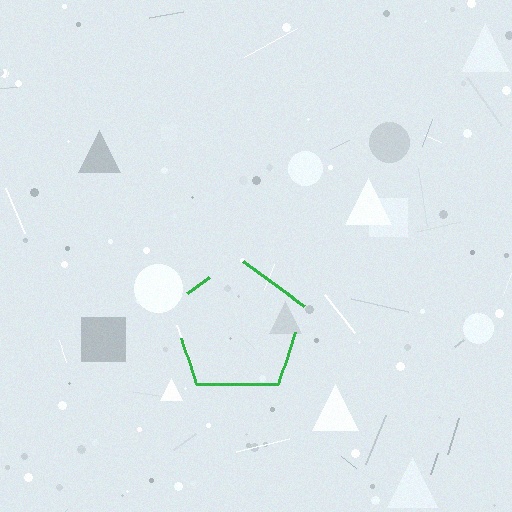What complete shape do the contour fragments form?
The contour fragments form a pentagon.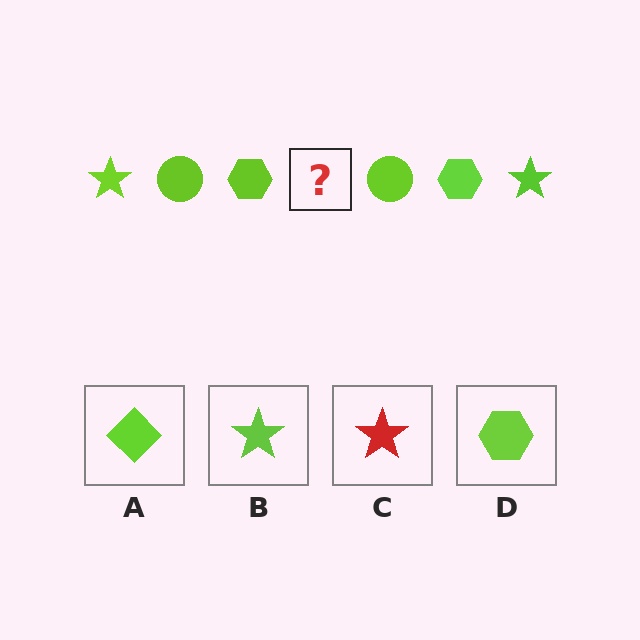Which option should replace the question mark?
Option B.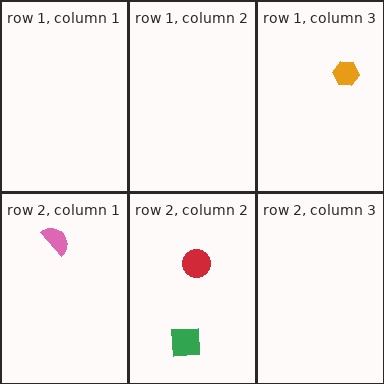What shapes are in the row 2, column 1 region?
The pink semicircle.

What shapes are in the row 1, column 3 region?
The orange hexagon.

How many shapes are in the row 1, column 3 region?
1.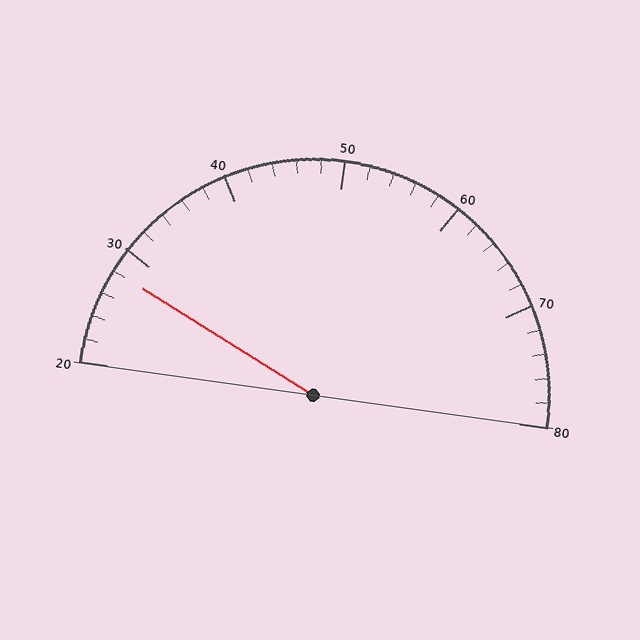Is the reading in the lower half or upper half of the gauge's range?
The reading is in the lower half of the range (20 to 80).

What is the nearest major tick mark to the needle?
The nearest major tick mark is 30.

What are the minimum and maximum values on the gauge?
The gauge ranges from 20 to 80.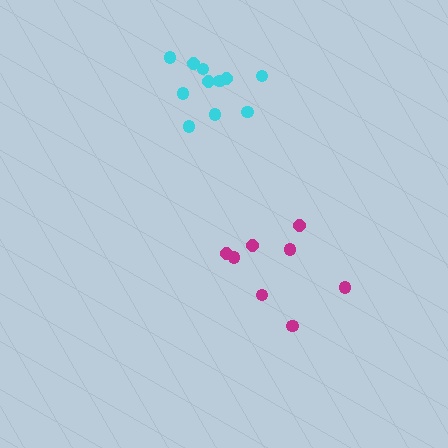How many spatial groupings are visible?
There are 2 spatial groupings.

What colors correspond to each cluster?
The clusters are colored: magenta, cyan.